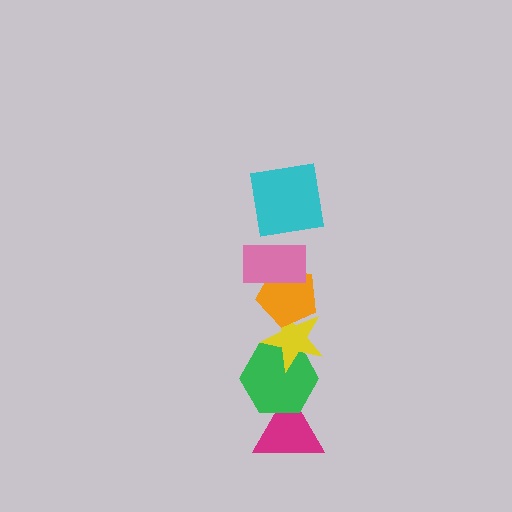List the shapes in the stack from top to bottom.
From top to bottom: the cyan square, the pink rectangle, the orange pentagon, the yellow star, the green hexagon, the magenta triangle.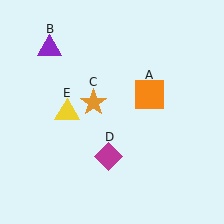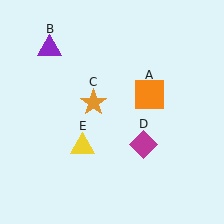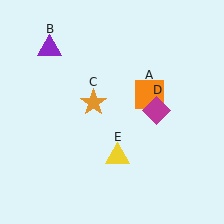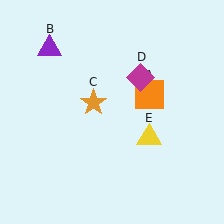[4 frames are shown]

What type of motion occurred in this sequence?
The magenta diamond (object D), yellow triangle (object E) rotated counterclockwise around the center of the scene.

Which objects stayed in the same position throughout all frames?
Orange square (object A) and purple triangle (object B) and orange star (object C) remained stationary.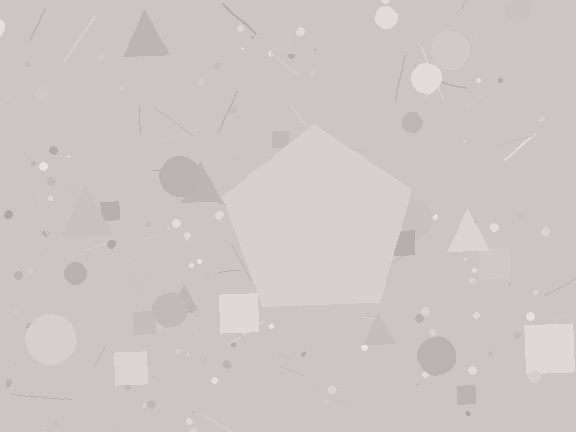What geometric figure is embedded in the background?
A pentagon is embedded in the background.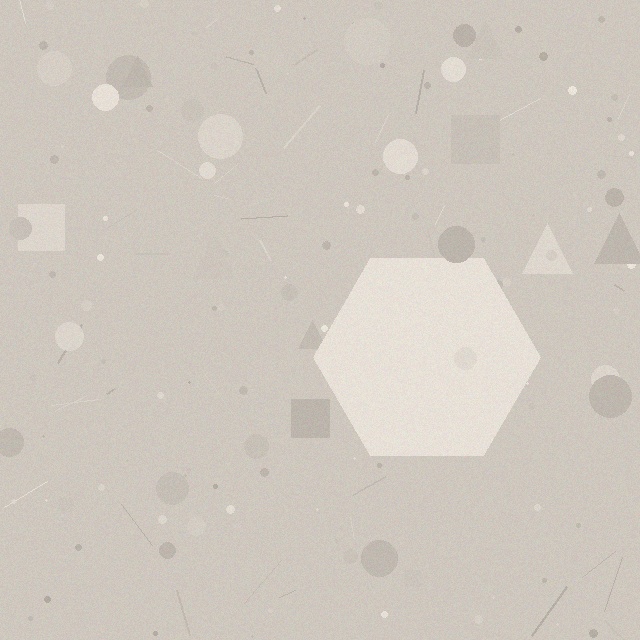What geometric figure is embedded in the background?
A hexagon is embedded in the background.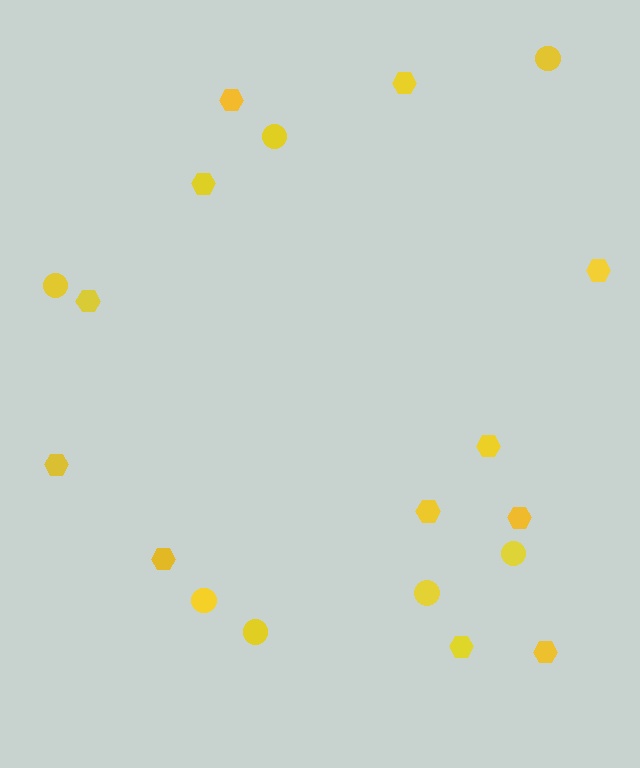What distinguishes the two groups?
There are 2 groups: one group of circles (7) and one group of hexagons (12).